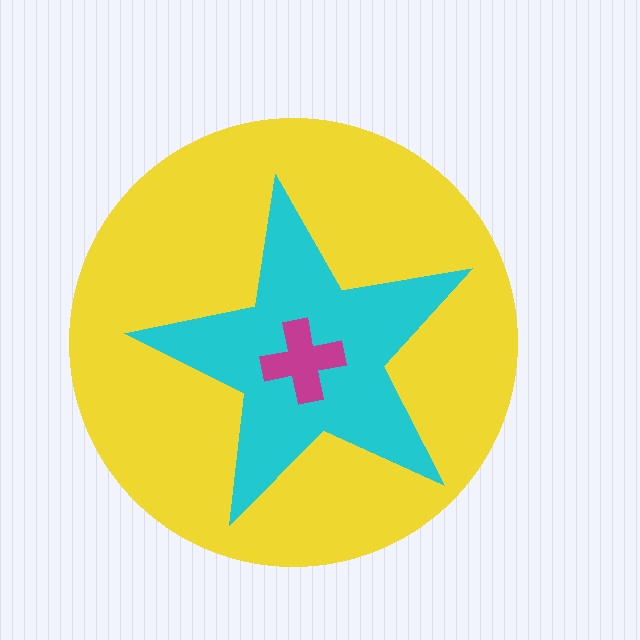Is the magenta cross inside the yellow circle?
Yes.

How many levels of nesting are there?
3.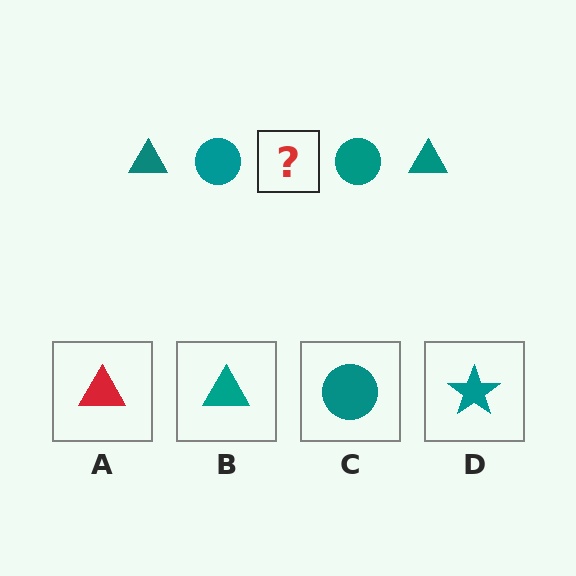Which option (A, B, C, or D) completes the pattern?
B.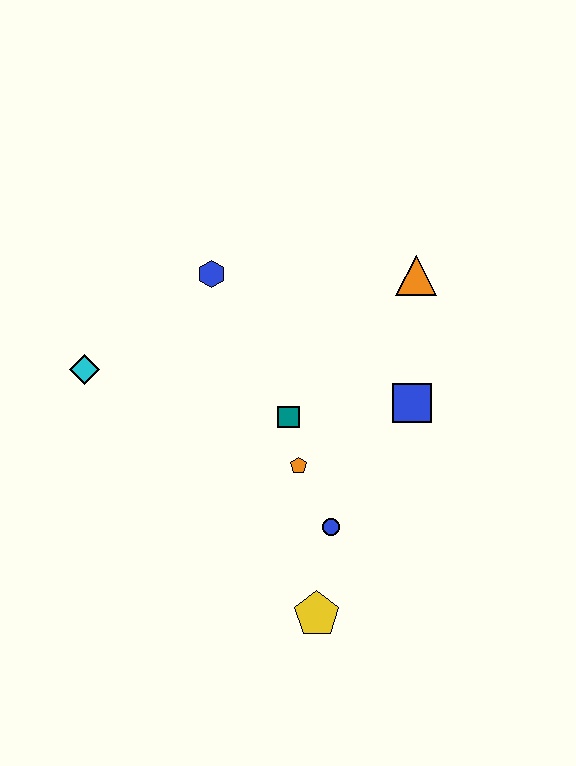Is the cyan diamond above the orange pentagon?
Yes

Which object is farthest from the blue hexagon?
The yellow pentagon is farthest from the blue hexagon.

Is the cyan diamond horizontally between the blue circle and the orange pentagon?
No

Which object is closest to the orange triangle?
The blue square is closest to the orange triangle.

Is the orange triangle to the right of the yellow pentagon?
Yes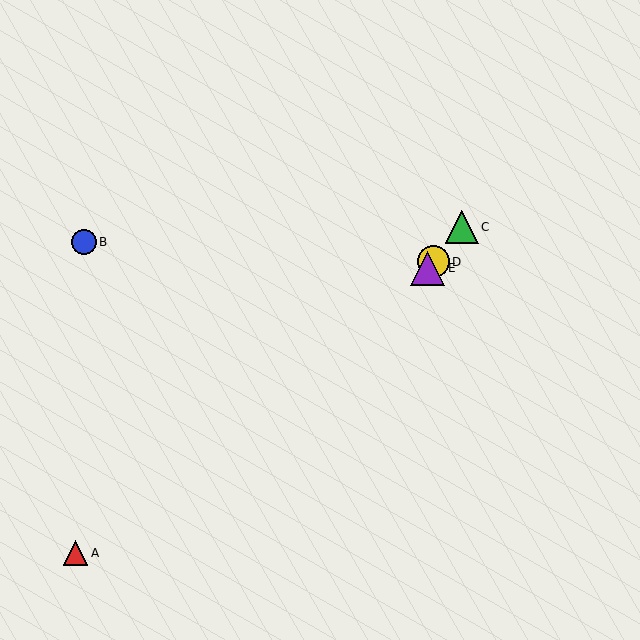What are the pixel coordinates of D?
Object D is at (433, 262).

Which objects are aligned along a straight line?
Objects C, D, E are aligned along a straight line.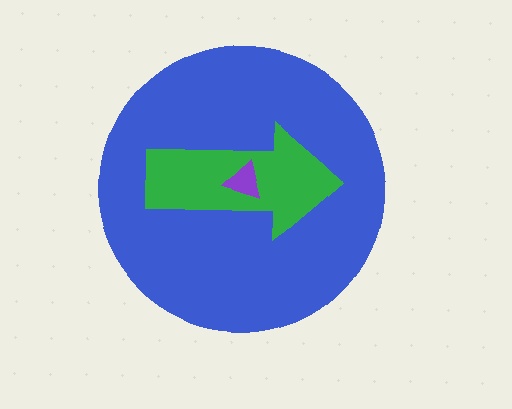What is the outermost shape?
The blue circle.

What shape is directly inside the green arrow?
The purple triangle.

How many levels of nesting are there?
3.